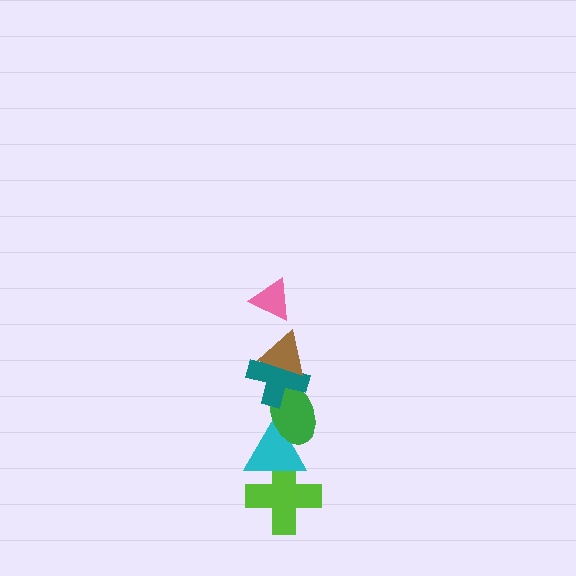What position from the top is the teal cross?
The teal cross is 3rd from the top.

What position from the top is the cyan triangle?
The cyan triangle is 5th from the top.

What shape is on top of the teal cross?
The brown triangle is on top of the teal cross.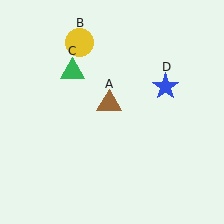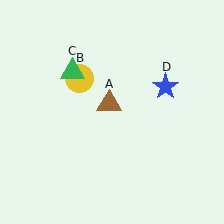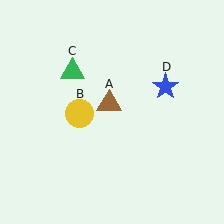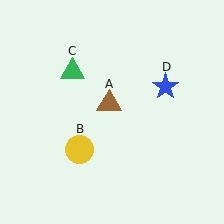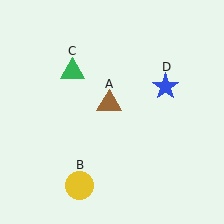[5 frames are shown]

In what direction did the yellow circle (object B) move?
The yellow circle (object B) moved down.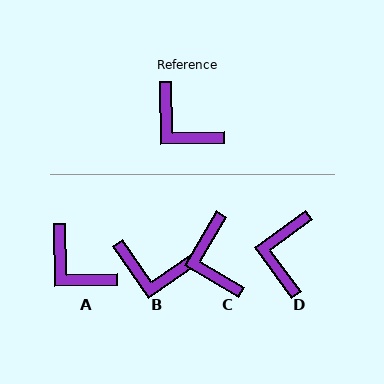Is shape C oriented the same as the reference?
No, it is off by about 31 degrees.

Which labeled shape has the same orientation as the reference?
A.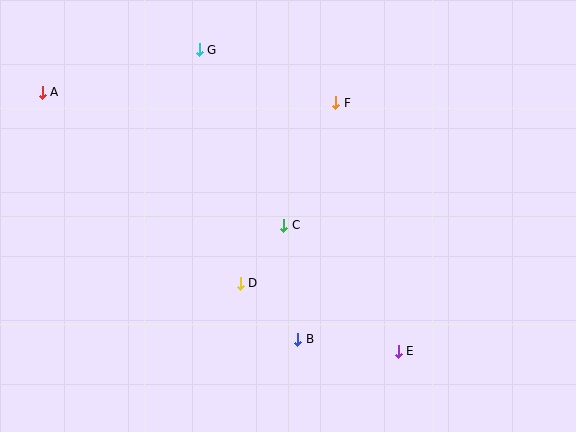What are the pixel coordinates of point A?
Point A is at (42, 92).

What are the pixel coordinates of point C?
Point C is at (284, 225).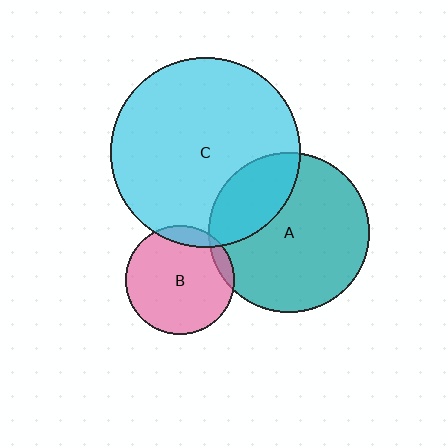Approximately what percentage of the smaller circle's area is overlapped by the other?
Approximately 5%.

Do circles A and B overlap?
Yes.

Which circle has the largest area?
Circle C (cyan).